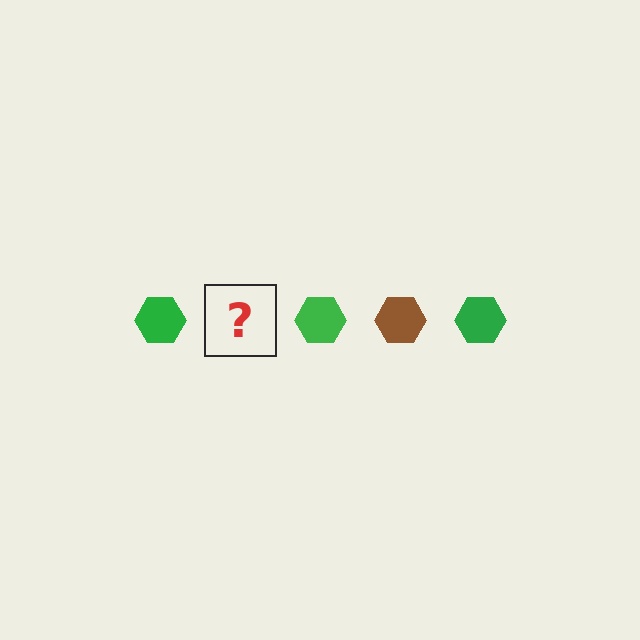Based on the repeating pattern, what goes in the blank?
The blank should be a brown hexagon.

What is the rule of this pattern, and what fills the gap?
The rule is that the pattern cycles through green, brown hexagons. The gap should be filled with a brown hexagon.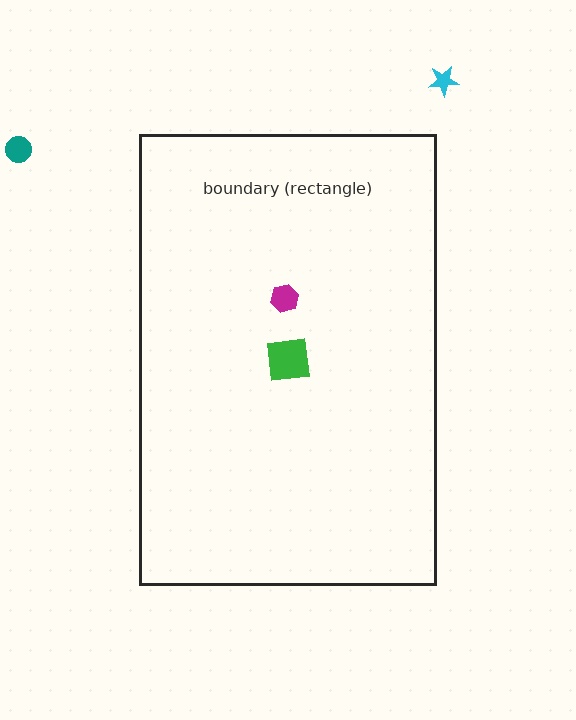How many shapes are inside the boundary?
2 inside, 2 outside.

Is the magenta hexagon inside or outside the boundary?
Inside.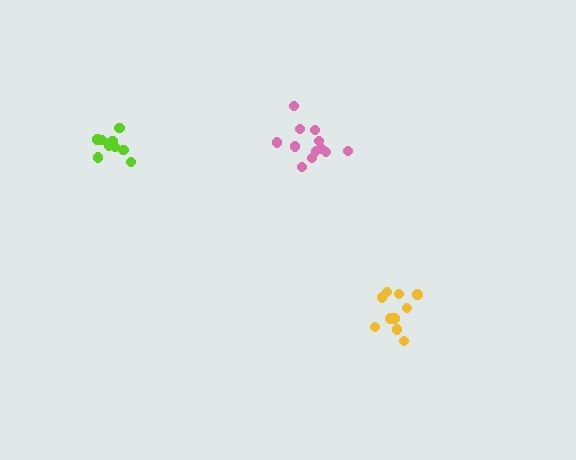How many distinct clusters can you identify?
There are 3 distinct clusters.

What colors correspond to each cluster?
The clusters are colored: pink, lime, yellow.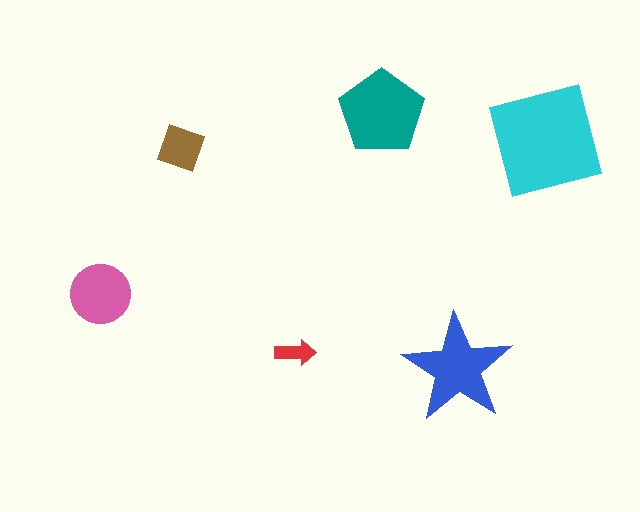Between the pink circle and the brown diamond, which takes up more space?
The pink circle.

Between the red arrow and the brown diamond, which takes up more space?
The brown diamond.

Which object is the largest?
The cyan square.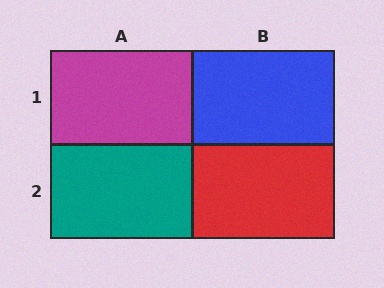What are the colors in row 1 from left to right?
Magenta, blue.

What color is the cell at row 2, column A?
Teal.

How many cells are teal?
1 cell is teal.